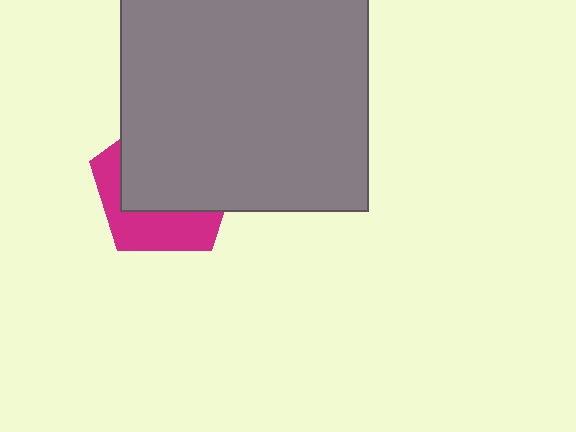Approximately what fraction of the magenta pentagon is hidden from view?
Roughly 62% of the magenta pentagon is hidden behind the gray square.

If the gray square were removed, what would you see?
You would see the complete magenta pentagon.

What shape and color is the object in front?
The object in front is a gray square.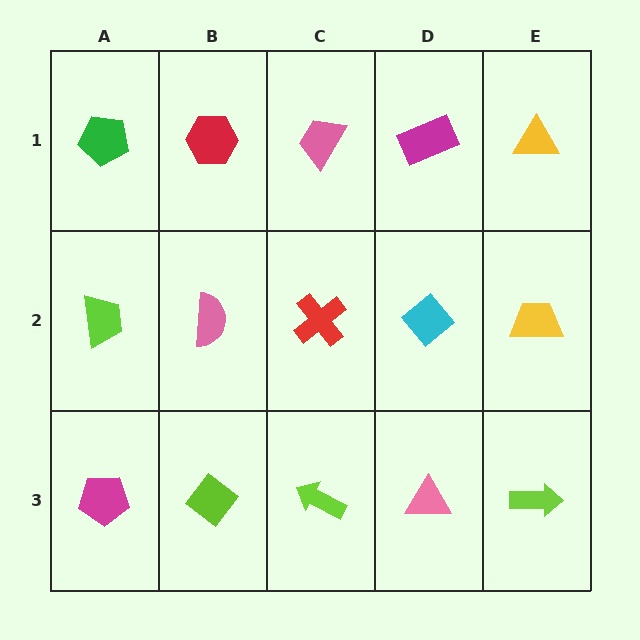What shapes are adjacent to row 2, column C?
A pink trapezoid (row 1, column C), a lime arrow (row 3, column C), a pink semicircle (row 2, column B), a cyan diamond (row 2, column D).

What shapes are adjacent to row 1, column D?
A cyan diamond (row 2, column D), a pink trapezoid (row 1, column C), a yellow triangle (row 1, column E).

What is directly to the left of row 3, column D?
A lime arrow.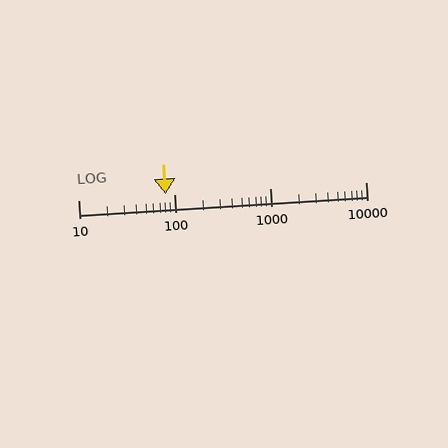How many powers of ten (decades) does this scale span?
The scale spans 3 decades, from 10 to 10000.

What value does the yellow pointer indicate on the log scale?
The pointer indicates approximately 82.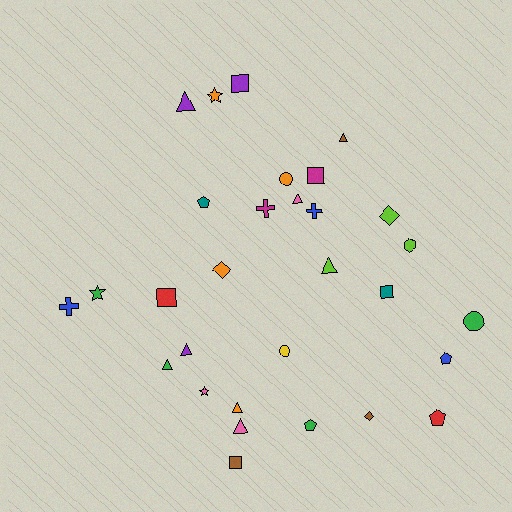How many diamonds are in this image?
There are 3 diamonds.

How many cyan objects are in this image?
There are no cyan objects.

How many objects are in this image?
There are 30 objects.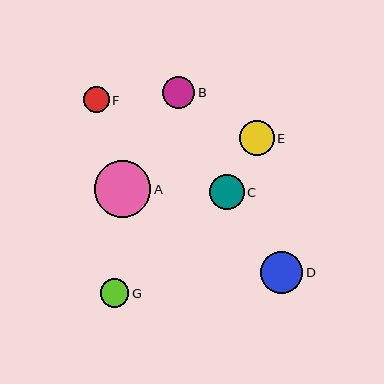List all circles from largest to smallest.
From largest to smallest: A, D, E, C, B, G, F.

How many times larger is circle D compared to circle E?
Circle D is approximately 1.2 times the size of circle E.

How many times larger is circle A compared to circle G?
Circle A is approximately 2.0 times the size of circle G.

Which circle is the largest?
Circle A is the largest with a size of approximately 56 pixels.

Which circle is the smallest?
Circle F is the smallest with a size of approximately 26 pixels.